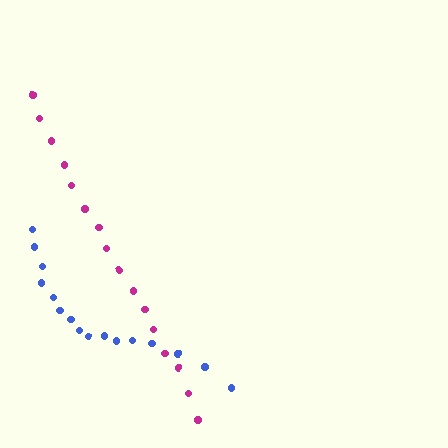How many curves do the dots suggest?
There are 2 distinct paths.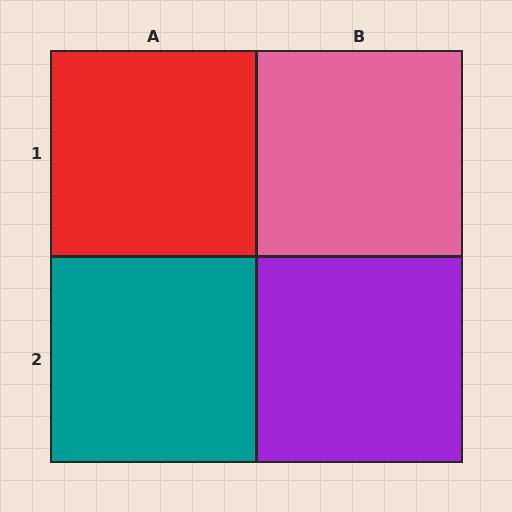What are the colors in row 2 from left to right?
Teal, purple.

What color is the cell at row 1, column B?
Pink.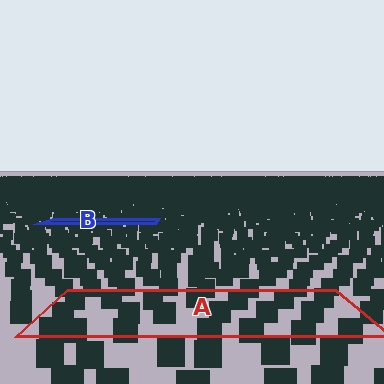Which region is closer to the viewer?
Region A is closer. The texture elements there are larger and more spread out.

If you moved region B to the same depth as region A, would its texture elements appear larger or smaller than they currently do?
They would appear larger. At a closer depth, the same texture elements are projected at a bigger on-screen size.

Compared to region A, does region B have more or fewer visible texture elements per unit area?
Region B has more texture elements per unit area — they are packed more densely because it is farther away.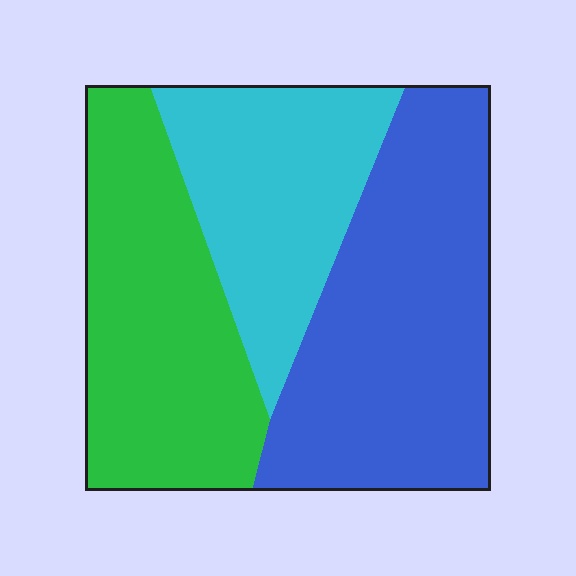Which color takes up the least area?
Cyan, at roughly 25%.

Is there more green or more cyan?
Green.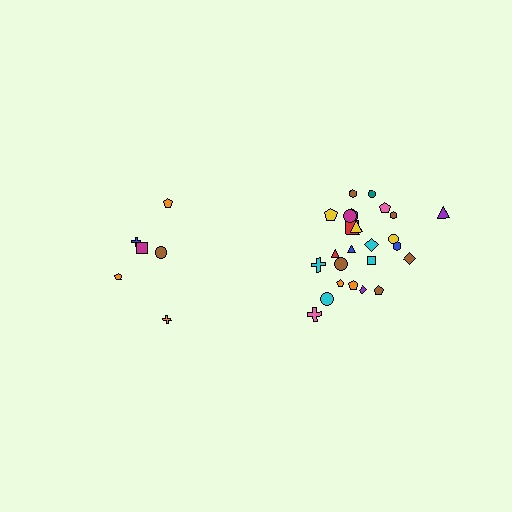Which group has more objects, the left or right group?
The right group.